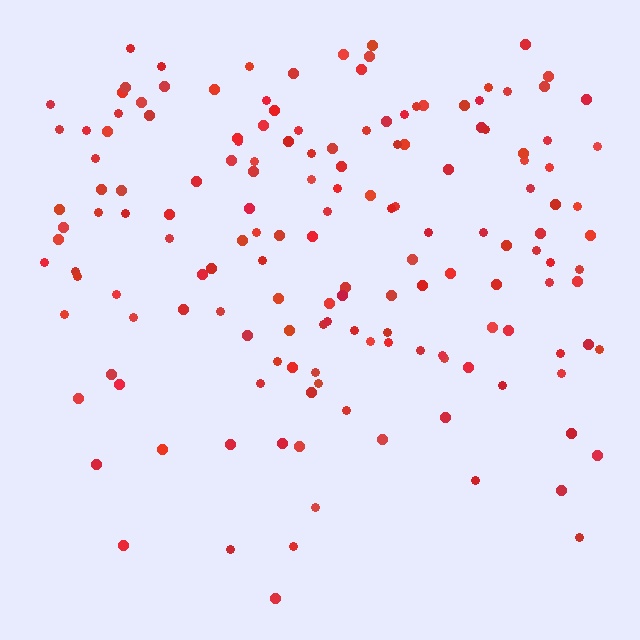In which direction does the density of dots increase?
From bottom to top, with the top side densest.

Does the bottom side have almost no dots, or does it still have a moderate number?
Still a moderate number, just noticeably fewer than the top.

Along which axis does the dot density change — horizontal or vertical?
Vertical.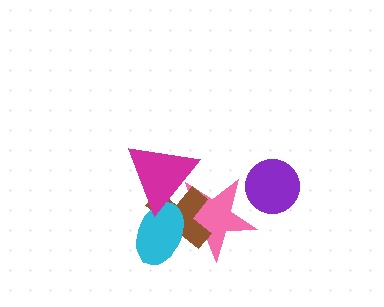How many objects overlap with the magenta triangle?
3 objects overlap with the magenta triangle.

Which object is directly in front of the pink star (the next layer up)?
The brown cross is directly in front of the pink star.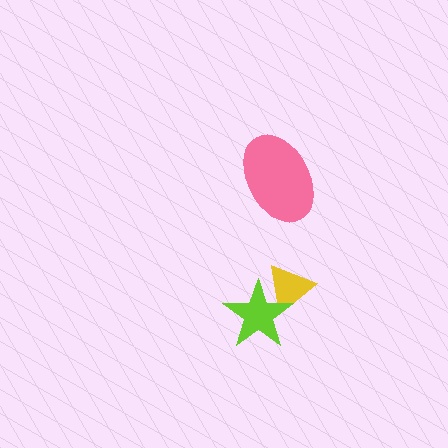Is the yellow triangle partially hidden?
Yes, it is partially covered by another shape.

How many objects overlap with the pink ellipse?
0 objects overlap with the pink ellipse.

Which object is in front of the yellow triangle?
The lime star is in front of the yellow triangle.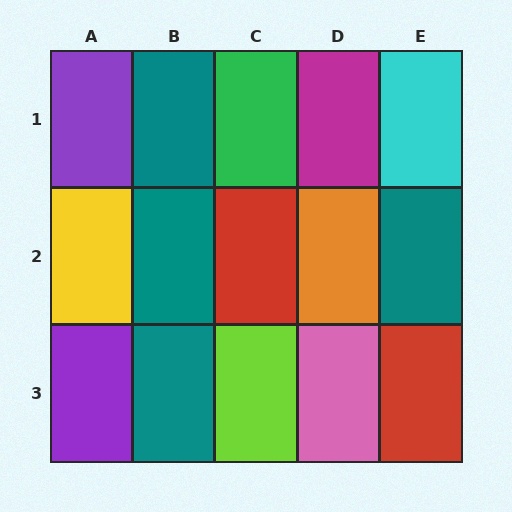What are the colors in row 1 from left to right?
Purple, teal, green, magenta, cyan.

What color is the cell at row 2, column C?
Red.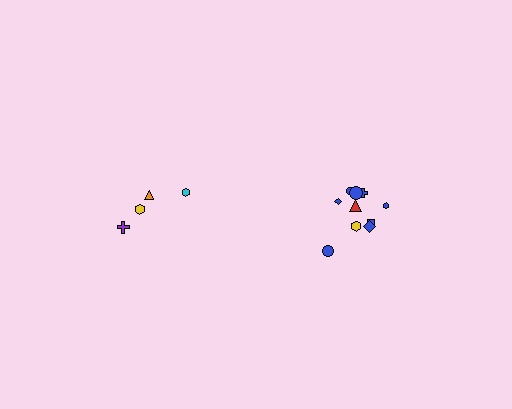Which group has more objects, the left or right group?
The right group.